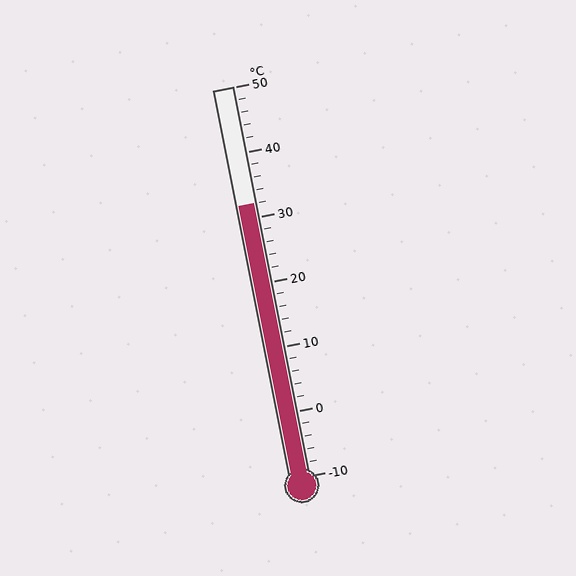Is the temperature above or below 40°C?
The temperature is below 40°C.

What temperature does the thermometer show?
The thermometer shows approximately 32°C.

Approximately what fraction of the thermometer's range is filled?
The thermometer is filled to approximately 70% of its range.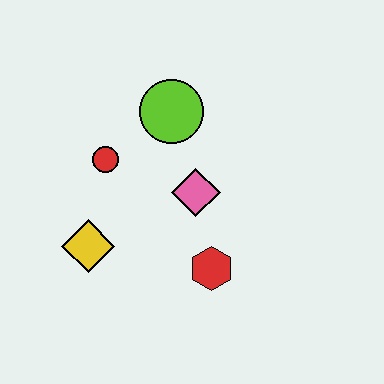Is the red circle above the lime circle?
No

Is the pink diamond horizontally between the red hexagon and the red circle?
Yes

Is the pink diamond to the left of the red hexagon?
Yes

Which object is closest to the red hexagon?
The pink diamond is closest to the red hexagon.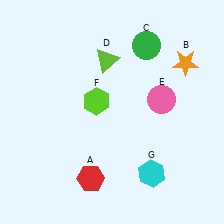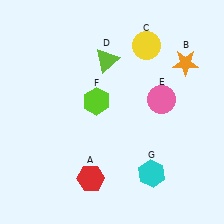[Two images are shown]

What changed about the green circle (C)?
In Image 1, C is green. In Image 2, it changed to yellow.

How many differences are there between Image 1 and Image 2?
There is 1 difference between the two images.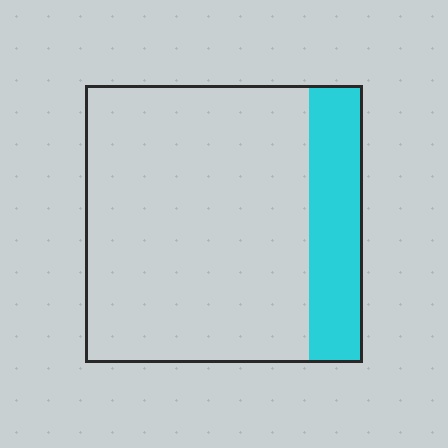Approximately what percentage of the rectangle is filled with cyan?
Approximately 20%.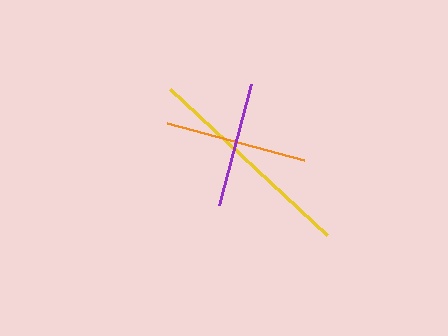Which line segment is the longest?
The yellow line is the longest at approximately 214 pixels.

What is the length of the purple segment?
The purple segment is approximately 126 pixels long.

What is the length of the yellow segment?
The yellow segment is approximately 214 pixels long.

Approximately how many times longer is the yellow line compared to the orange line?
The yellow line is approximately 1.5 times the length of the orange line.